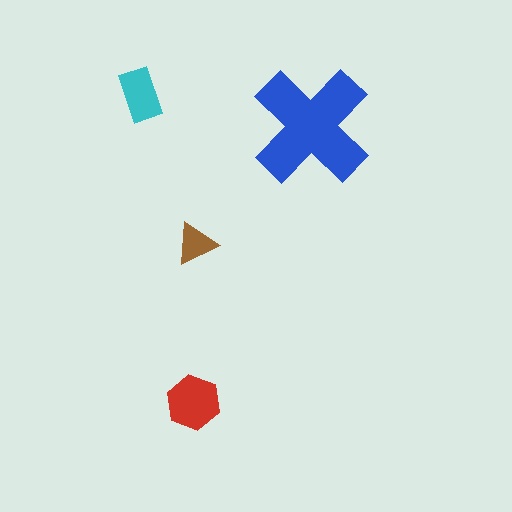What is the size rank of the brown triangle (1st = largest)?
4th.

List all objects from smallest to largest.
The brown triangle, the cyan rectangle, the red hexagon, the blue cross.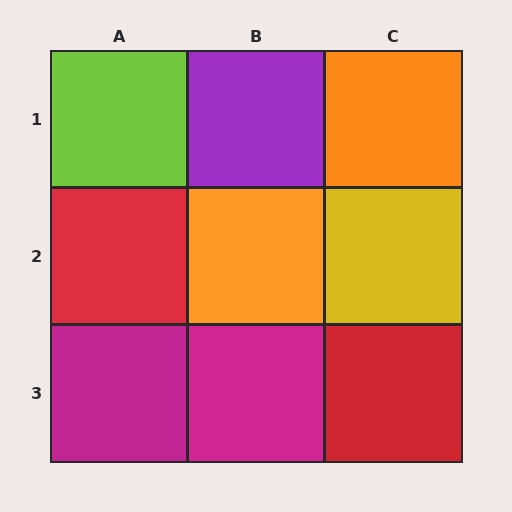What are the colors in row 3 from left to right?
Magenta, magenta, red.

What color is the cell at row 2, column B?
Orange.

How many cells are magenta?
2 cells are magenta.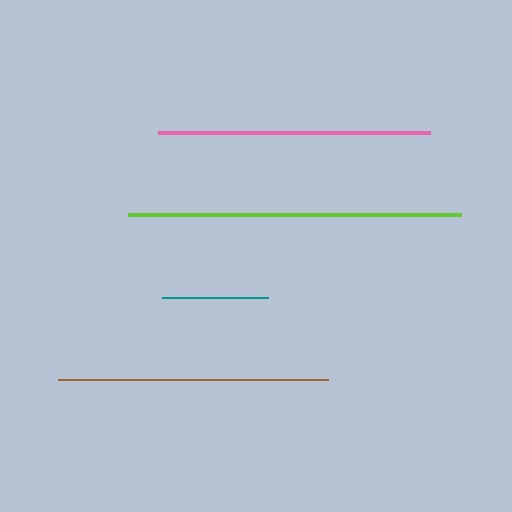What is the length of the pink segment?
The pink segment is approximately 272 pixels long.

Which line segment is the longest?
The lime line is the longest at approximately 333 pixels.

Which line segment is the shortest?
The teal line is the shortest at approximately 106 pixels.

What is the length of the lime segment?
The lime segment is approximately 333 pixels long.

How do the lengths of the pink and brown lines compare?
The pink and brown lines are approximately the same length.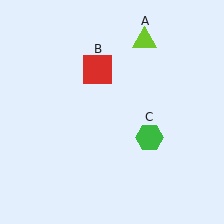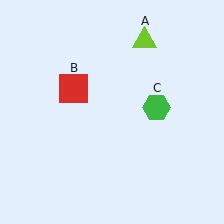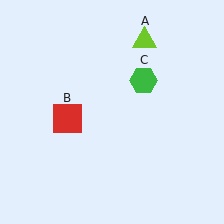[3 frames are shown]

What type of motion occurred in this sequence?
The red square (object B), green hexagon (object C) rotated counterclockwise around the center of the scene.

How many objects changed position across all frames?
2 objects changed position: red square (object B), green hexagon (object C).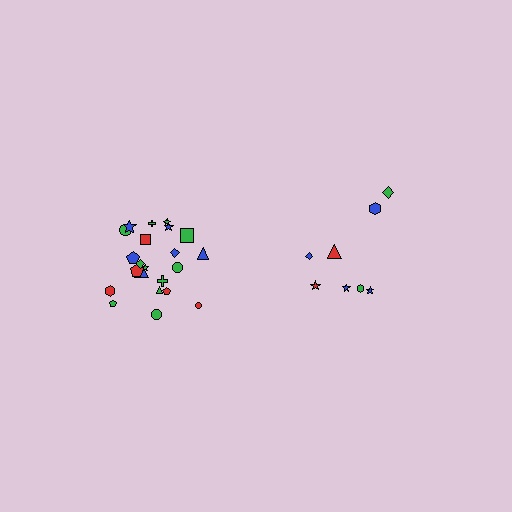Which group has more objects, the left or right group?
The left group.